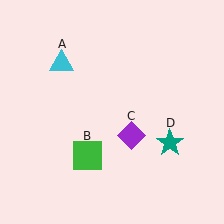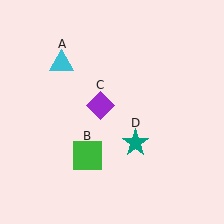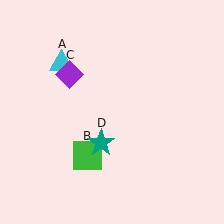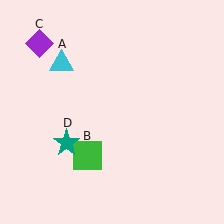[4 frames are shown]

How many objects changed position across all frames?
2 objects changed position: purple diamond (object C), teal star (object D).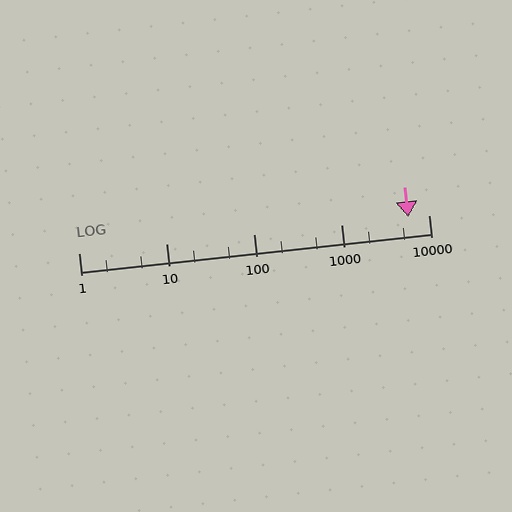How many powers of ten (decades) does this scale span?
The scale spans 4 decades, from 1 to 10000.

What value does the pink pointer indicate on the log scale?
The pointer indicates approximately 5900.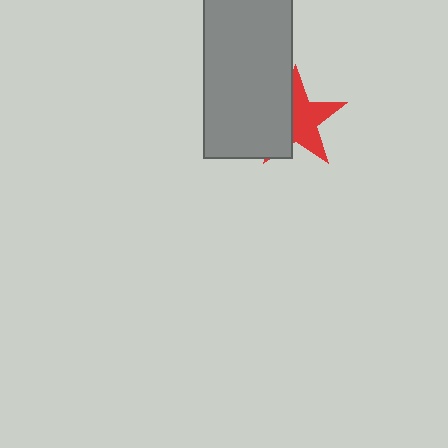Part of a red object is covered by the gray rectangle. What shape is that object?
It is a star.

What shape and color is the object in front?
The object in front is a gray rectangle.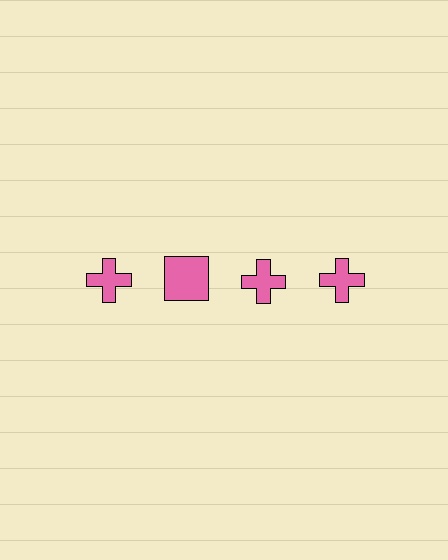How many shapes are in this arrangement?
There are 4 shapes arranged in a grid pattern.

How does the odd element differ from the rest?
It has a different shape: square instead of cross.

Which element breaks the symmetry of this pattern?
The pink square in the top row, second from left column breaks the symmetry. All other shapes are pink crosses.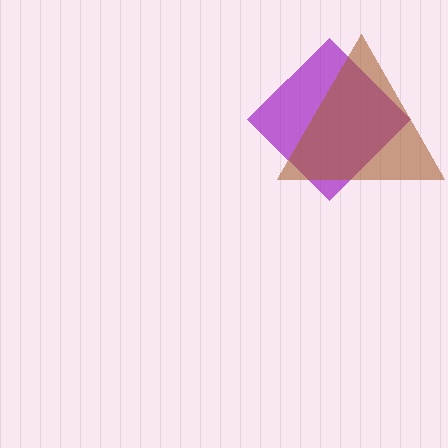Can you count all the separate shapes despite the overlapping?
Yes, there are 2 separate shapes.